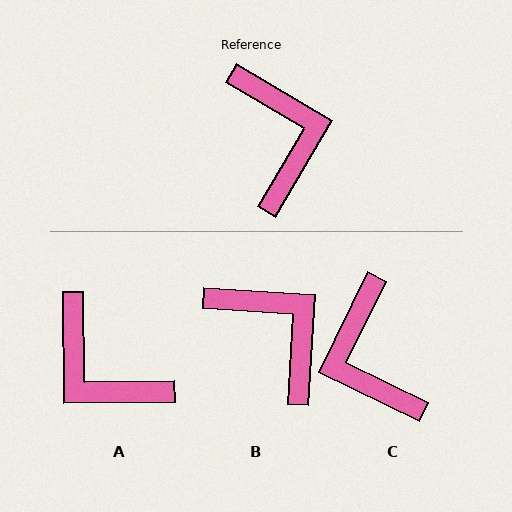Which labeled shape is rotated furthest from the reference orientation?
C, about 175 degrees away.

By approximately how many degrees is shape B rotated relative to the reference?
Approximately 27 degrees counter-clockwise.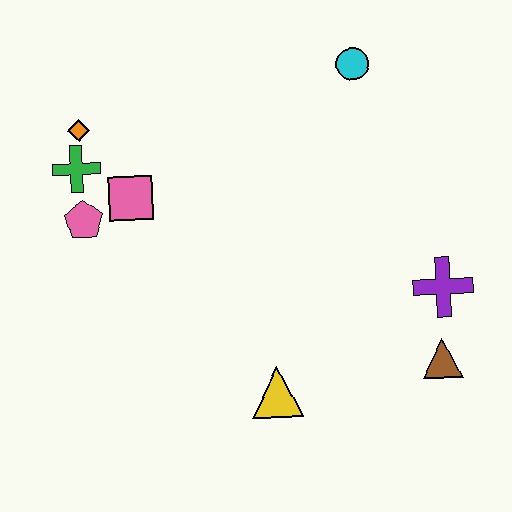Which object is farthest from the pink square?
The brown triangle is farthest from the pink square.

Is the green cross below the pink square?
No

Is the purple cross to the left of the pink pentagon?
No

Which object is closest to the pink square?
The pink pentagon is closest to the pink square.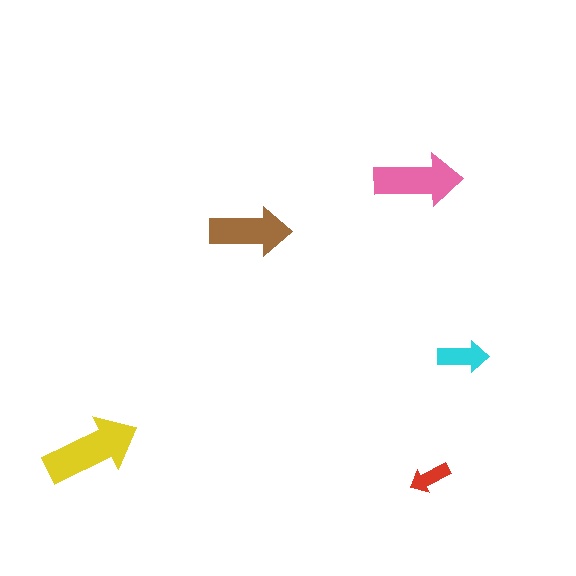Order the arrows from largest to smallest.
the yellow one, the pink one, the brown one, the cyan one, the red one.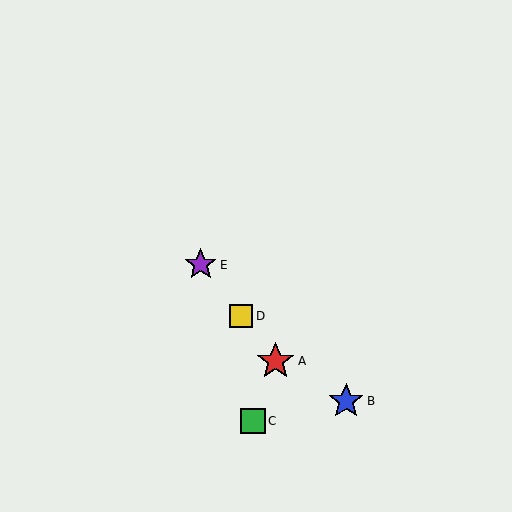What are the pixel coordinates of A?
Object A is at (276, 361).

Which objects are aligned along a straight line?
Objects A, D, E are aligned along a straight line.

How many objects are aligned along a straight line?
3 objects (A, D, E) are aligned along a straight line.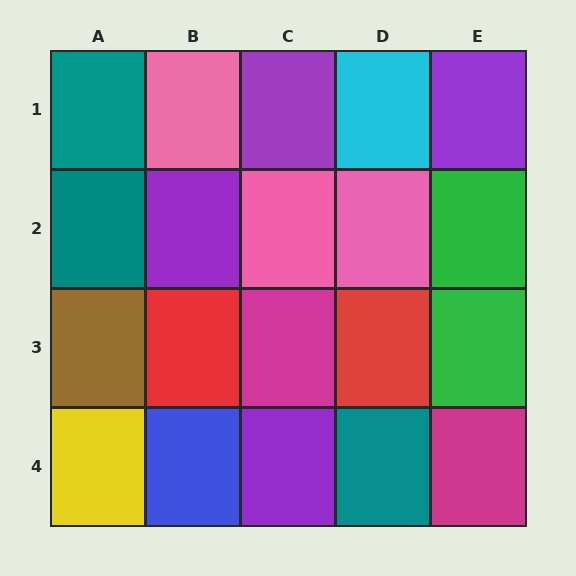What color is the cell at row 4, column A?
Yellow.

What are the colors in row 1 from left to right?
Teal, pink, purple, cyan, purple.